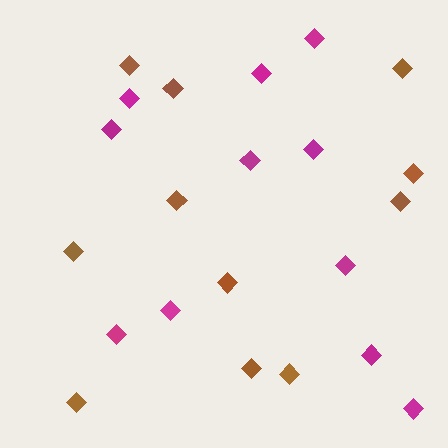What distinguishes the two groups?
There are 2 groups: one group of brown diamonds (11) and one group of magenta diamonds (11).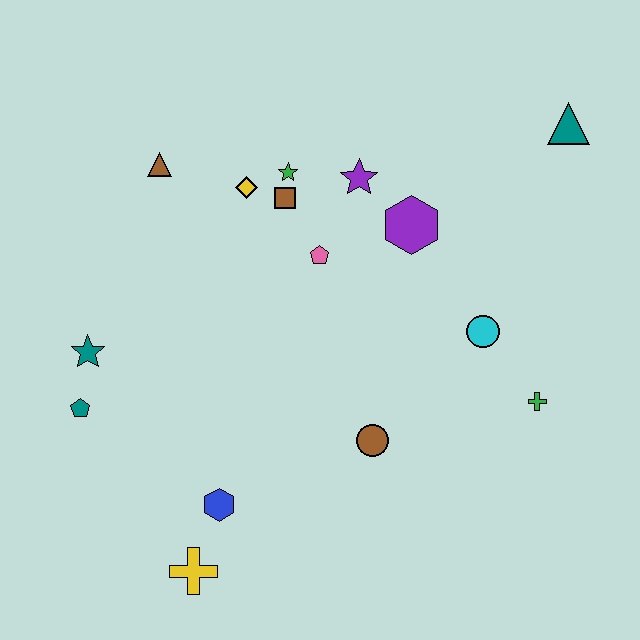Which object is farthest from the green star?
The yellow cross is farthest from the green star.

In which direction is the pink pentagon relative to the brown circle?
The pink pentagon is above the brown circle.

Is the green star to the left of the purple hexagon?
Yes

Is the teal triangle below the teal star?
No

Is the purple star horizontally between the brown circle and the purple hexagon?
No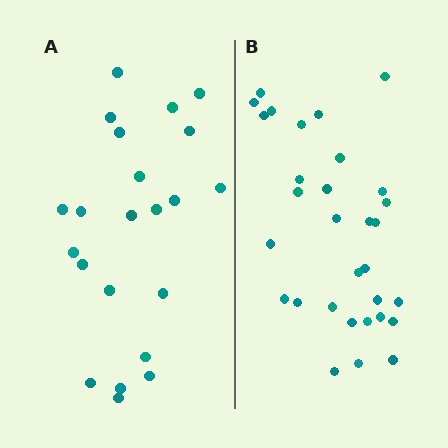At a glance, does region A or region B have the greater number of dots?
Region B (the right region) has more dots.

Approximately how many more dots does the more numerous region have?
Region B has roughly 8 or so more dots than region A.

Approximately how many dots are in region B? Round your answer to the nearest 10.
About 30 dots. (The exact count is 31, which rounds to 30.)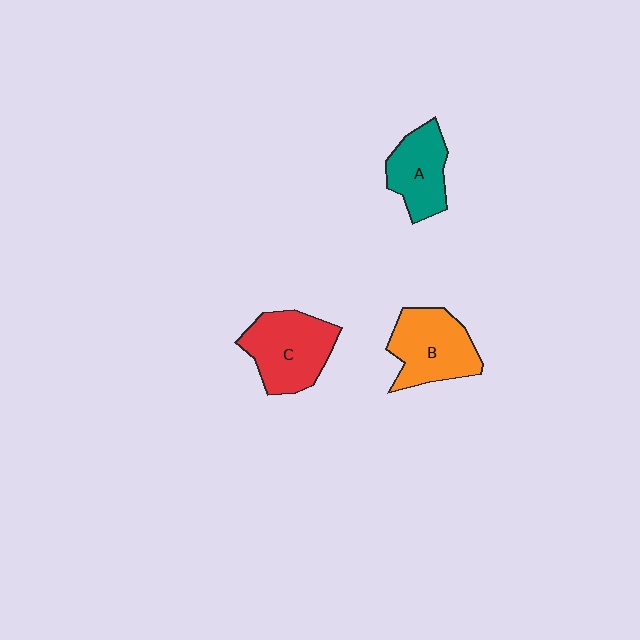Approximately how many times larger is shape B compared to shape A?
Approximately 1.3 times.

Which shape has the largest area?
Shape C (red).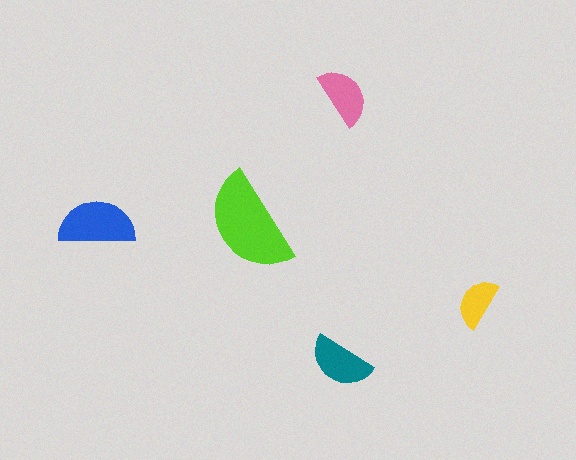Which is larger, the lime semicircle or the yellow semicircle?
The lime one.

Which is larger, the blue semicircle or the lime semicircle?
The lime one.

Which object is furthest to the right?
The yellow semicircle is rightmost.